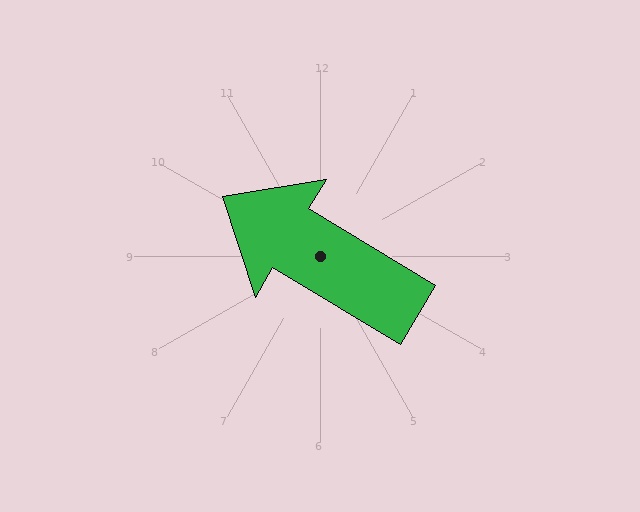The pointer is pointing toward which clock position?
Roughly 10 o'clock.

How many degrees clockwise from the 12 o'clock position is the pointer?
Approximately 301 degrees.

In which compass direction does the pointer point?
Northwest.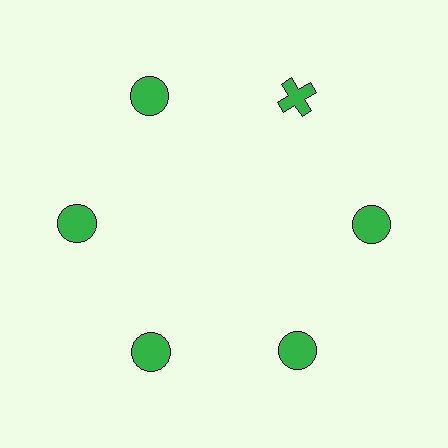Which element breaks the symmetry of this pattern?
The green cross at roughly the 1 o'clock position breaks the symmetry. All other shapes are green circles.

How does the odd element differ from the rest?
It has a different shape: cross instead of circle.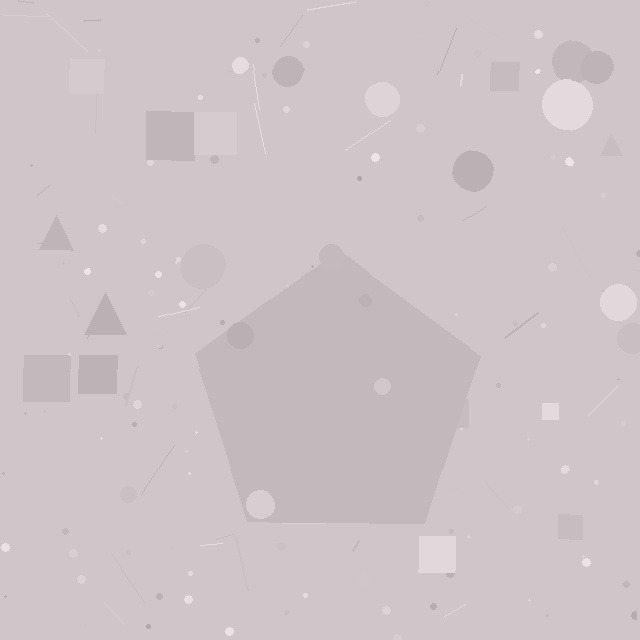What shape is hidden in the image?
A pentagon is hidden in the image.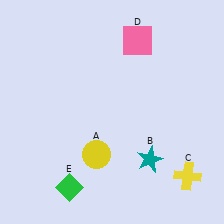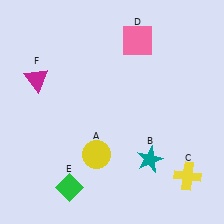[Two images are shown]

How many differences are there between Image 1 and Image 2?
There is 1 difference between the two images.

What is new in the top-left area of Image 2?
A magenta triangle (F) was added in the top-left area of Image 2.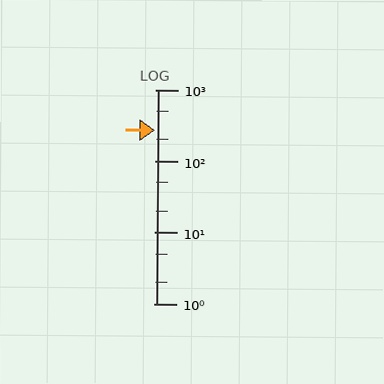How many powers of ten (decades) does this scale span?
The scale spans 3 decades, from 1 to 1000.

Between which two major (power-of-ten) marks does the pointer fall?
The pointer is between 100 and 1000.